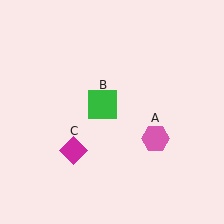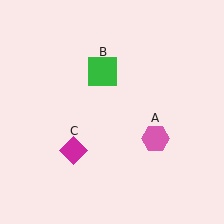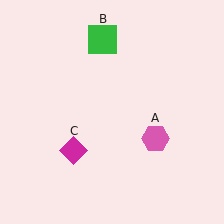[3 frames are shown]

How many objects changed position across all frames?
1 object changed position: green square (object B).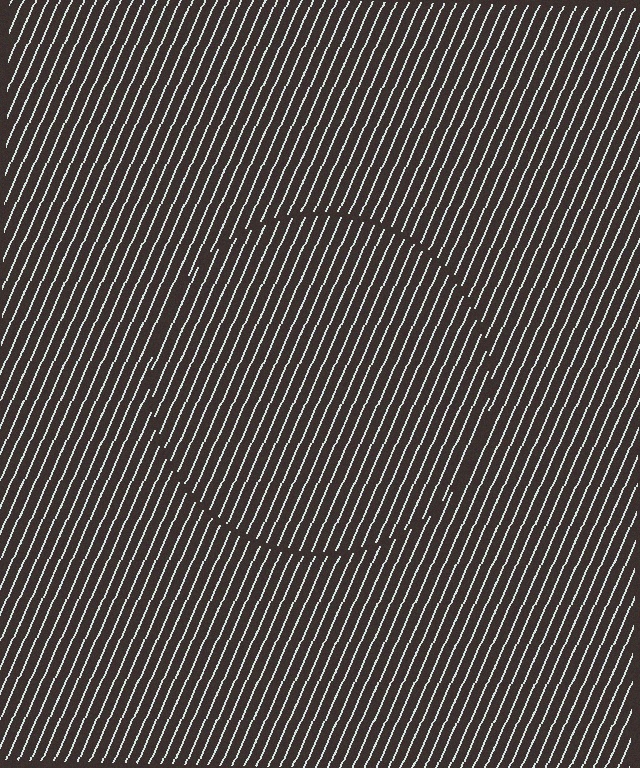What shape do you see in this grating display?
An illusory circle. The interior of the shape contains the same grating, shifted by half a period — the contour is defined by the phase discontinuity where line-ends from the inner and outer gratings abut.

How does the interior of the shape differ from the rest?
The interior of the shape contains the same grating, shifted by half a period — the contour is defined by the phase discontinuity where line-ends from the inner and outer gratings abut.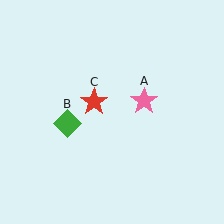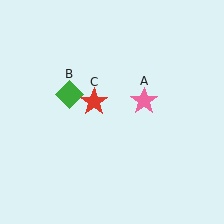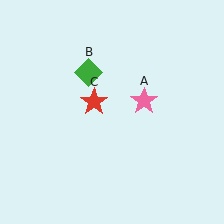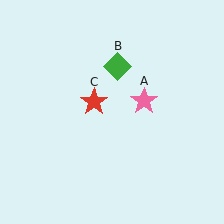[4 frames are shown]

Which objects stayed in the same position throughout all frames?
Pink star (object A) and red star (object C) remained stationary.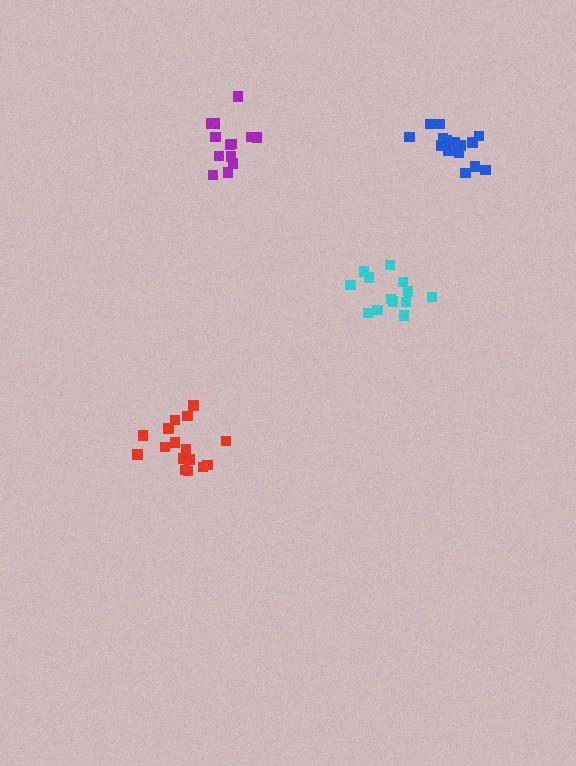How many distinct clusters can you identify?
There are 4 distinct clusters.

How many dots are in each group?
Group 1: 16 dots, Group 2: 14 dots, Group 3: 16 dots, Group 4: 13 dots (59 total).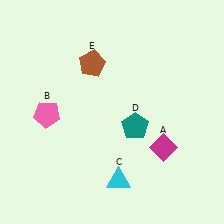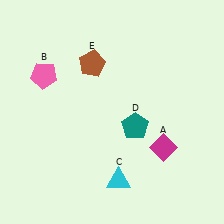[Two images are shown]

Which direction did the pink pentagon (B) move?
The pink pentagon (B) moved up.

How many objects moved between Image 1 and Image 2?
1 object moved between the two images.